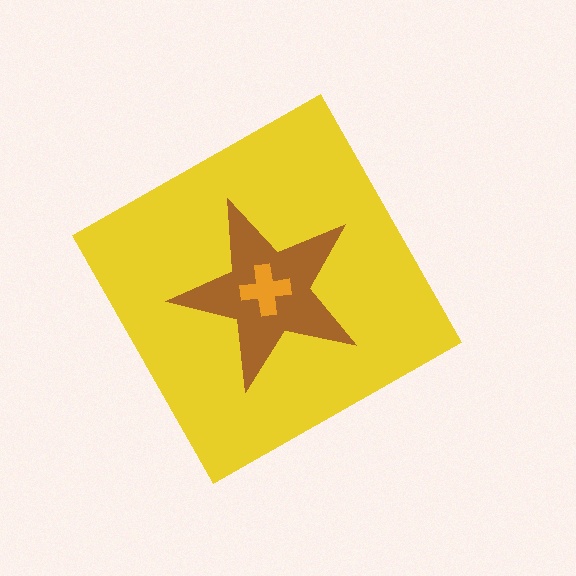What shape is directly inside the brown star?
The orange cross.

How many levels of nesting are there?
3.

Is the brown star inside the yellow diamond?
Yes.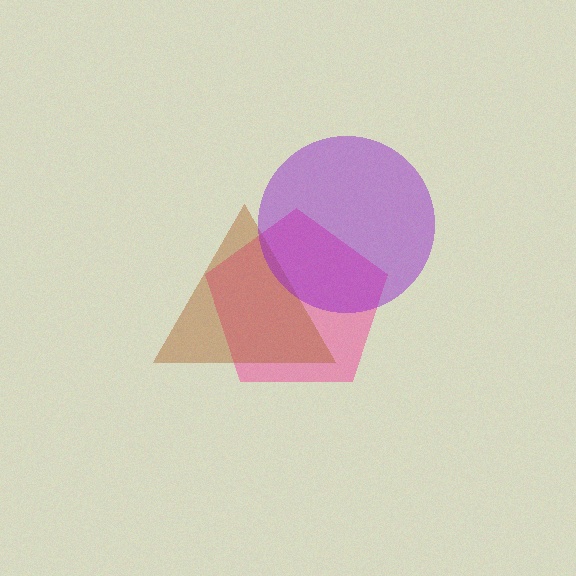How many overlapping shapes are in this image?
There are 3 overlapping shapes in the image.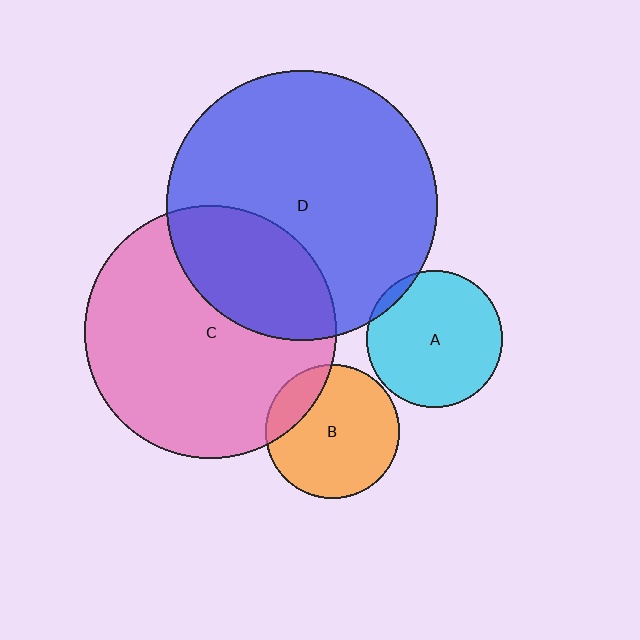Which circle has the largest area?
Circle D (blue).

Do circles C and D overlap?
Yes.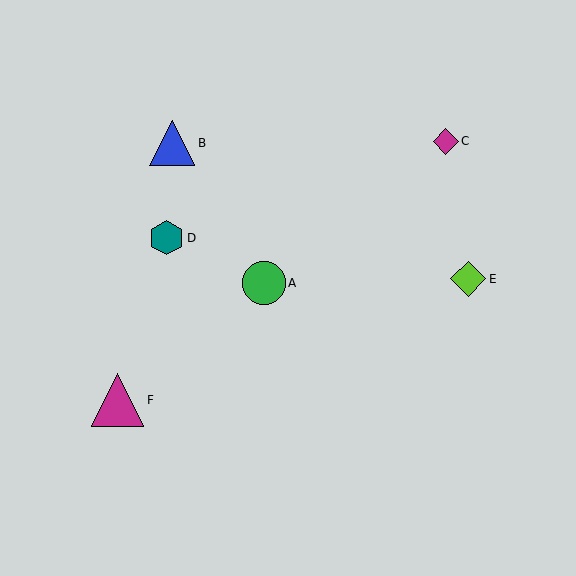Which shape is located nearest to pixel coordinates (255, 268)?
The green circle (labeled A) at (264, 283) is nearest to that location.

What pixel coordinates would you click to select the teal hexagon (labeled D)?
Click at (167, 238) to select the teal hexagon D.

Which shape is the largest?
The magenta triangle (labeled F) is the largest.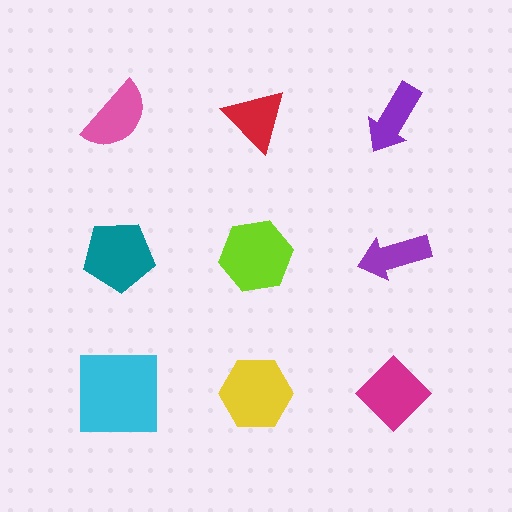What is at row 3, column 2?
A yellow hexagon.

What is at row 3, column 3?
A magenta diamond.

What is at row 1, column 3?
A purple arrow.